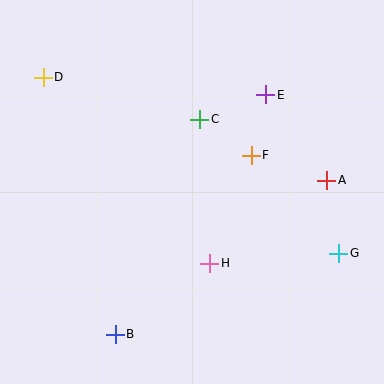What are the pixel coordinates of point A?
Point A is at (327, 180).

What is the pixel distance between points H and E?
The distance between H and E is 178 pixels.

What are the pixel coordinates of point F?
Point F is at (251, 155).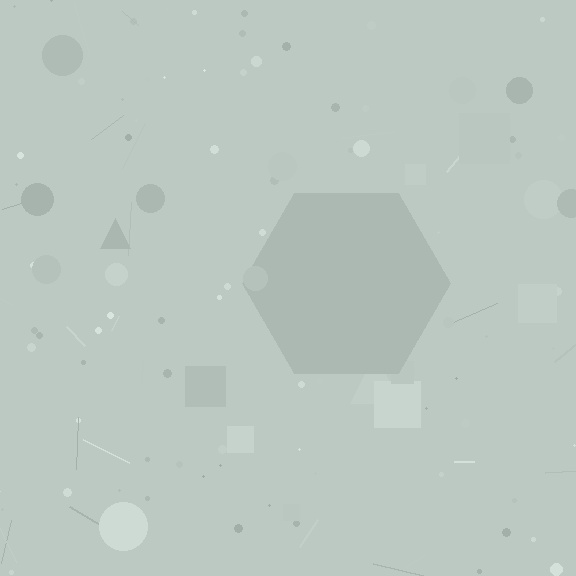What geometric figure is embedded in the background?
A hexagon is embedded in the background.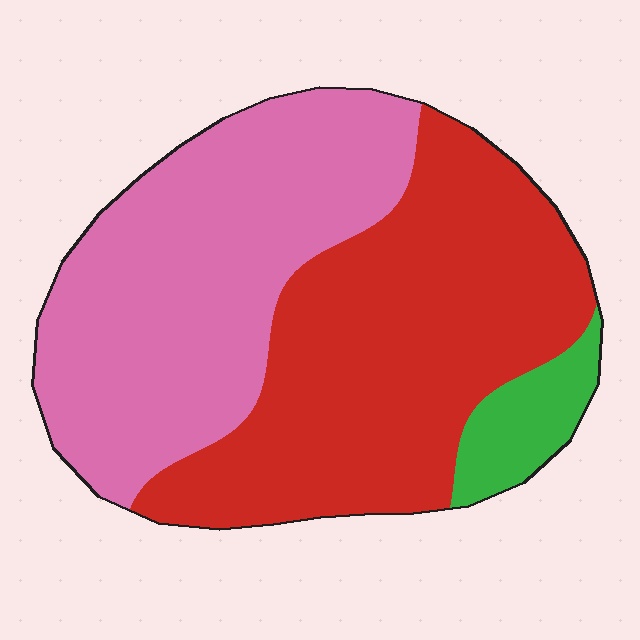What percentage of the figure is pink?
Pink covers roughly 45% of the figure.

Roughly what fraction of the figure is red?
Red covers around 50% of the figure.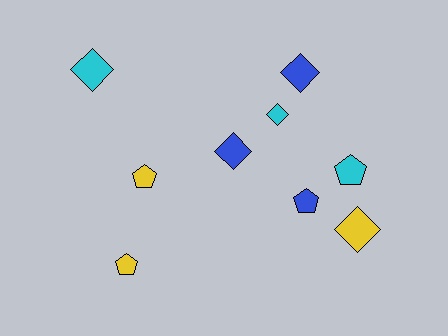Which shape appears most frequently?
Diamond, with 5 objects.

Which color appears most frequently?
Blue, with 3 objects.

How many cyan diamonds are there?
There are 2 cyan diamonds.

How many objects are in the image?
There are 9 objects.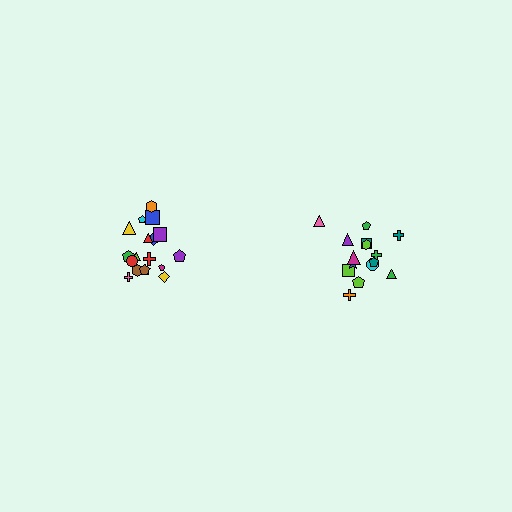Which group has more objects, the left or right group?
The left group.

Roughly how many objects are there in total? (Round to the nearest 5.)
Roughly 35 objects in total.